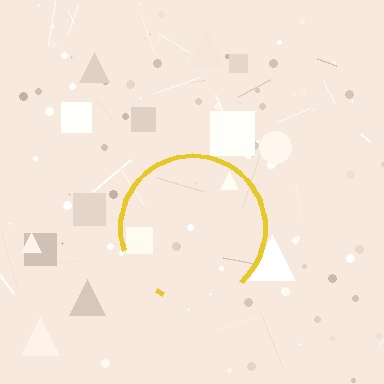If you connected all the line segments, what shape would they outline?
They would outline a circle.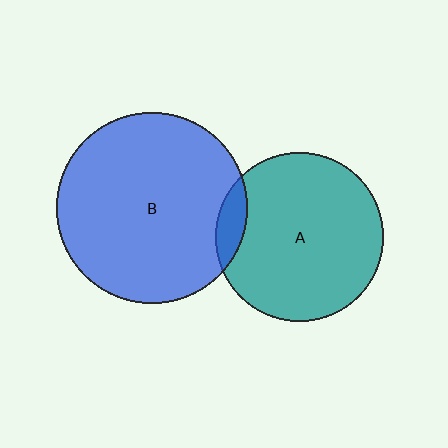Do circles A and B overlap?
Yes.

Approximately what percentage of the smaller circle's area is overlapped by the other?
Approximately 10%.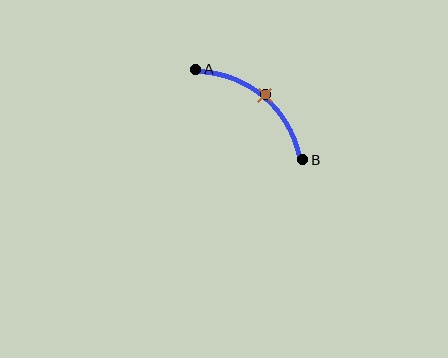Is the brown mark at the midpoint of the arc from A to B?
Yes. The brown mark lies on the arc at equal arc-length from both A and B — it is the arc midpoint.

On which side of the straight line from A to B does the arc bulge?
The arc bulges above and to the right of the straight line connecting A and B.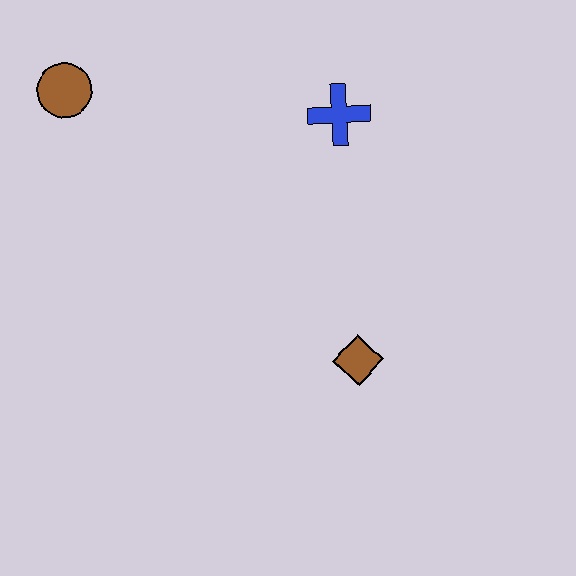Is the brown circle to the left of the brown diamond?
Yes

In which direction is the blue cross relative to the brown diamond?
The blue cross is above the brown diamond.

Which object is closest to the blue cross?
The brown diamond is closest to the blue cross.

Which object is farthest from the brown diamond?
The brown circle is farthest from the brown diamond.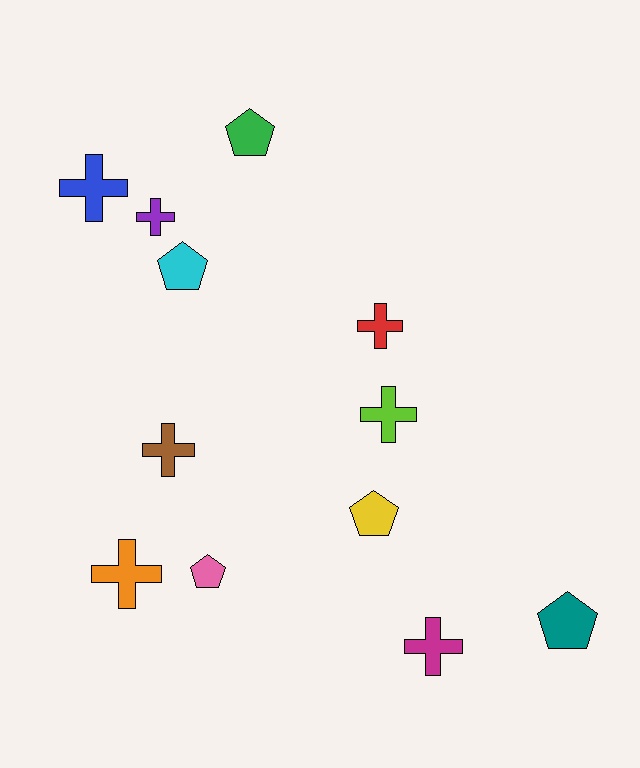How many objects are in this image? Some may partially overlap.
There are 12 objects.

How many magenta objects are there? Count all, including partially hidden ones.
There is 1 magenta object.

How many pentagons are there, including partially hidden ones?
There are 5 pentagons.